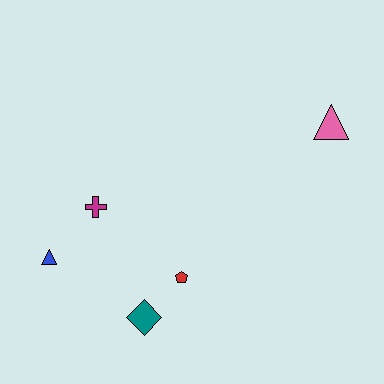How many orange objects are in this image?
There are no orange objects.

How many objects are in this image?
There are 5 objects.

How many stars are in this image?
There are no stars.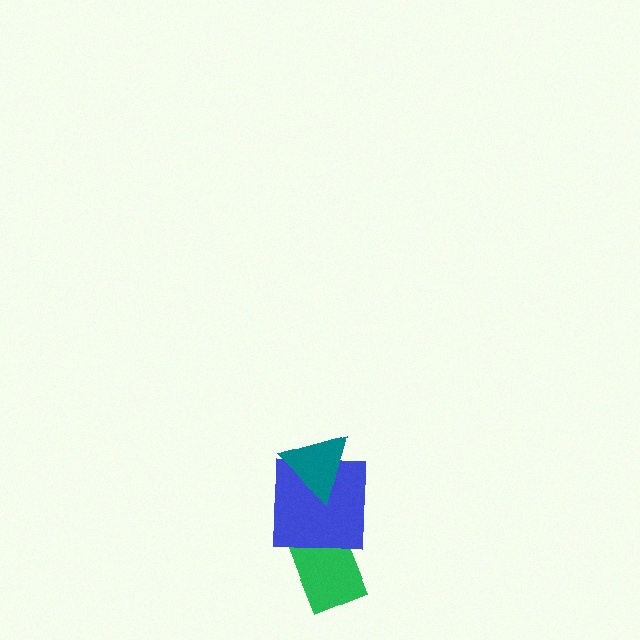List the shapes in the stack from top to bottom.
From top to bottom: the teal triangle, the blue square, the green rectangle.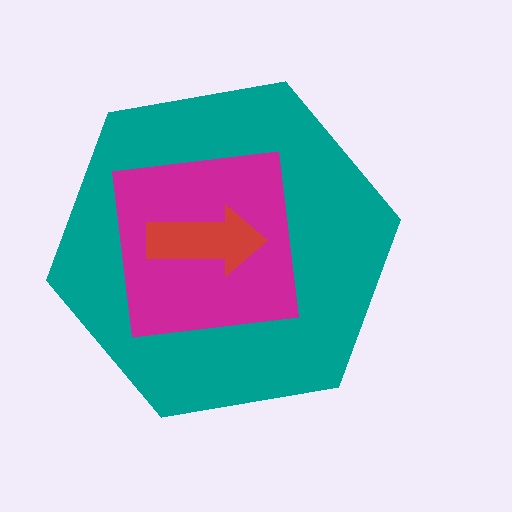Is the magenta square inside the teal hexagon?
Yes.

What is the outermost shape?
The teal hexagon.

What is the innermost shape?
The red arrow.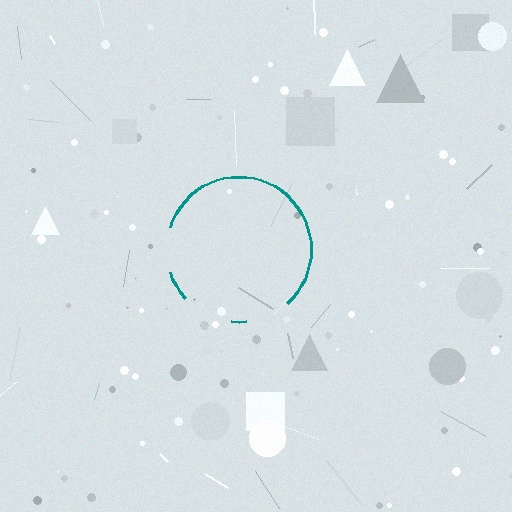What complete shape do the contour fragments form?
The contour fragments form a circle.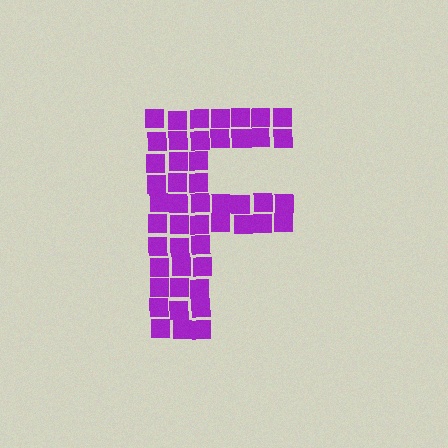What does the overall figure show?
The overall figure shows the letter F.